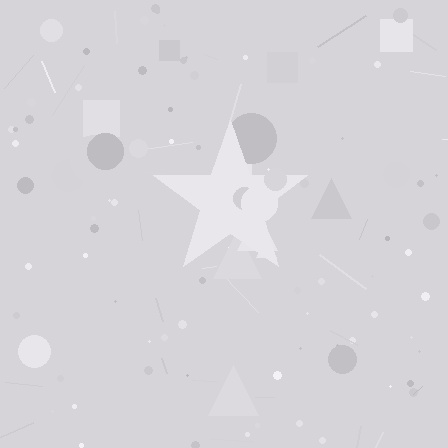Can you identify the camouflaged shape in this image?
The camouflaged shape is a star.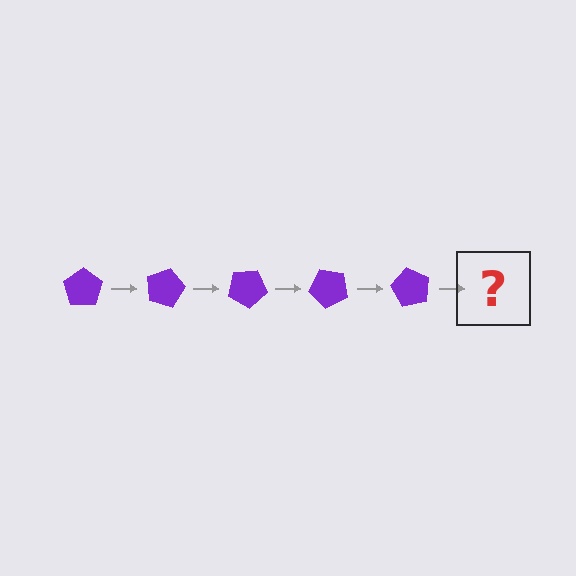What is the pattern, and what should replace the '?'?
The pattern is that the pentagon rotates 15 degrees each step. The '?' should be a purple pentagon rotated 75 degrees.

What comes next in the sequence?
The next element should be a purple pentagon rotated 75 degrees.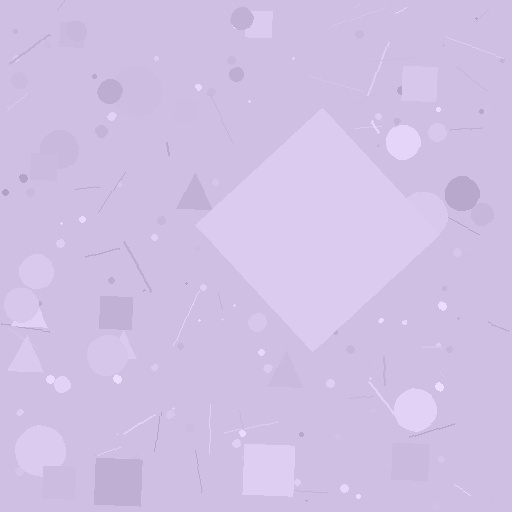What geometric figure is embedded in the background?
A diamond is embedded in the background.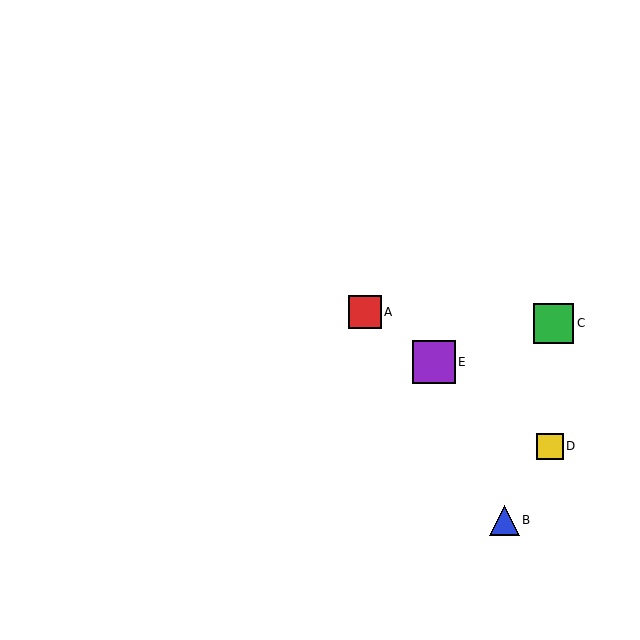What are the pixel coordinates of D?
Object D is at (550, 446).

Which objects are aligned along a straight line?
Objects A, D, E are aligned along a straight line.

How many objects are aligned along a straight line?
3 objects (A, D, E) are aligned along a straight line.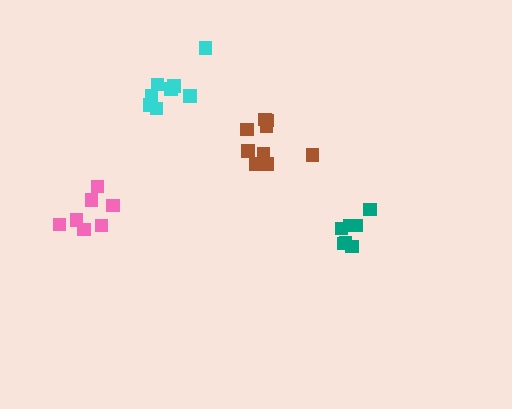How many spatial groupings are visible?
There are 4 spatial groupings.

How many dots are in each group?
Group 1: 8 dots, Group 2: 9 dots, Group 3: 7 dots, Group 4: 7 dots (31 total).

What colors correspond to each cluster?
The clusters are colored: cyan, brown, pink, teal.